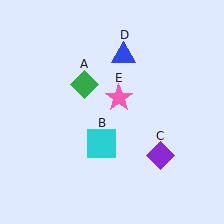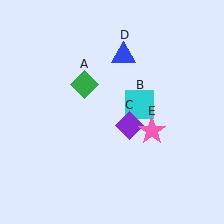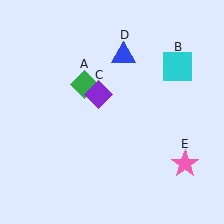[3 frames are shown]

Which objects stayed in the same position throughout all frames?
Green diamond (object A) and blue triangle (object D) remained stationary.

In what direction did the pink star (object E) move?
The pink star (object E) moved down and to the right.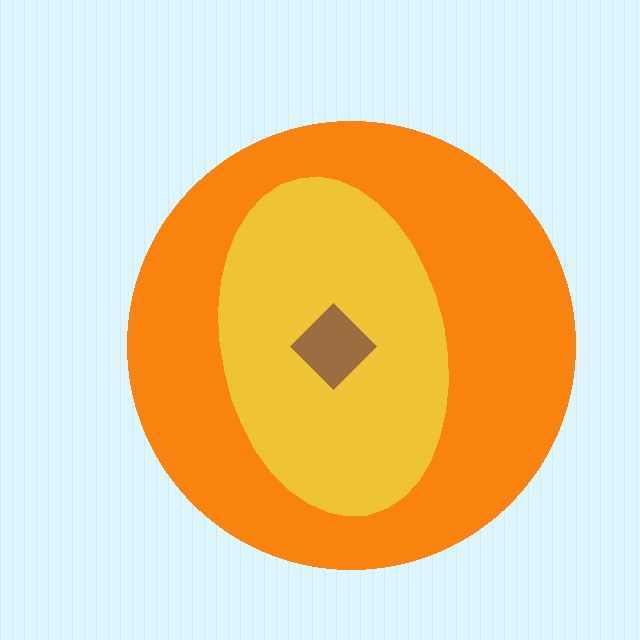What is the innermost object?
The brown diamond.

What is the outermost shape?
The orange circle.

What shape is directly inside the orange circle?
The yellow ellipse.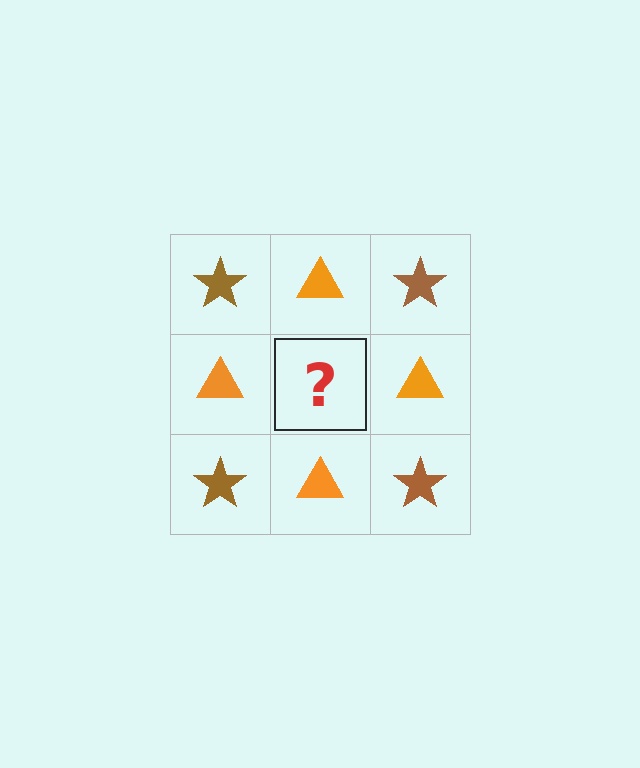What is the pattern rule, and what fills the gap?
The rule is that it alternates brown star and orange triangle in a checkerboard pattern. The gap should be filled with a brown star.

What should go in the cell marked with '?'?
The missing cell should contain a brown star.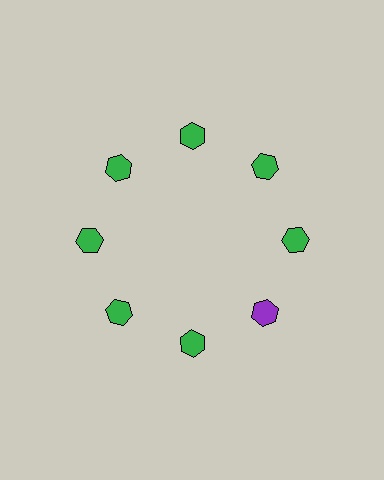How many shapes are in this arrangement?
There are 8 shapes arranged in a ring pattern.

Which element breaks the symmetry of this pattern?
The purple hexagon at roughly the 4 o'clock position breaks the symmetry. All other shapes are green hexagons.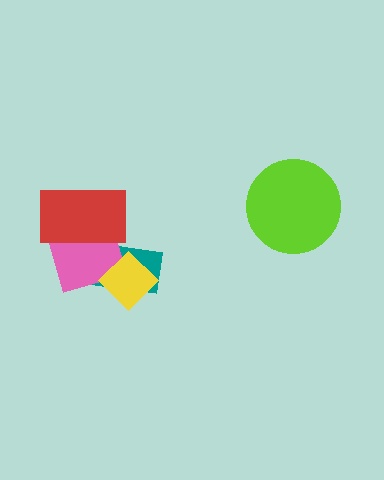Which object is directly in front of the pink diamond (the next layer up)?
The red rectangle is directly in front of the pink diamond.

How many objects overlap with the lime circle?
0 objects overlap with the lime circle.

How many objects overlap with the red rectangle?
2 objects overlap with the red rectangle.